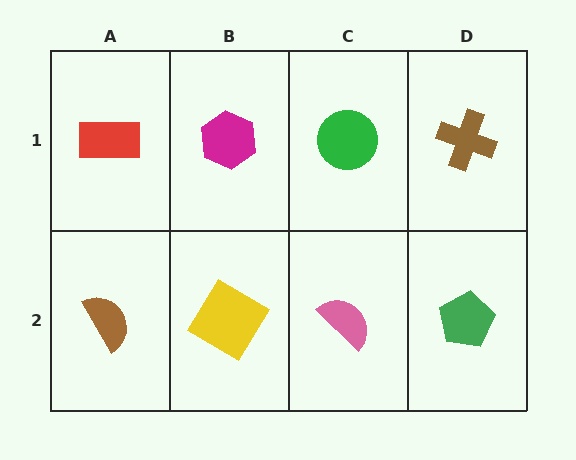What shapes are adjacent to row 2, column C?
A green circle (row 1, column C), a yellow diamond (row 2, column B), a green pentagon (row 2, column D).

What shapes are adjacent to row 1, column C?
A pink semicircle (row 2, column C), a magenta hexagon (row 1, column B), a brown cross (row 1, column D).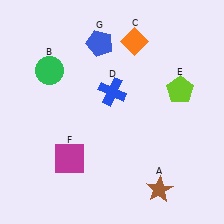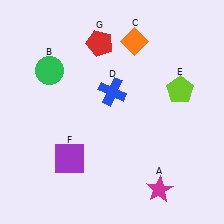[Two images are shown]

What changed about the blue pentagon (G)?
In Image 1, G is blue. In Image 2, it changed to red.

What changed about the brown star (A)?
In Image 1, A is brown. In Image 2, it changed to magenta.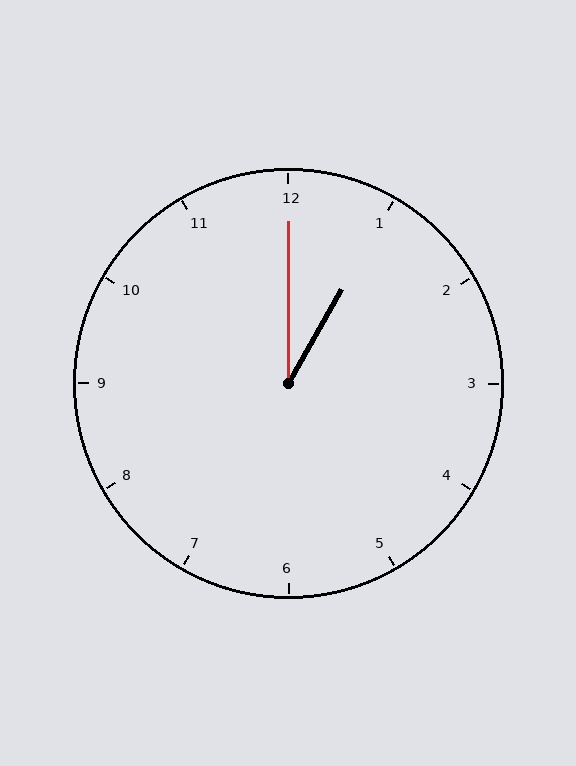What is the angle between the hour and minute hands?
Approximately 30 degrees.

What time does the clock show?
1:00.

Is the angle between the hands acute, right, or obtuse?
It is acute.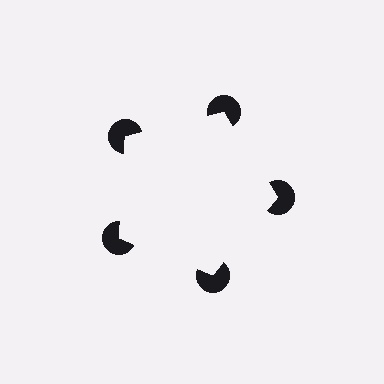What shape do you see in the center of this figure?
An illusory pentagon — its edges are inferred from the aligned wedge cuts in the pac-man discs, not physically drawn.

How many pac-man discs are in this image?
There are 5 — one at each vertex of the illusory pentagon.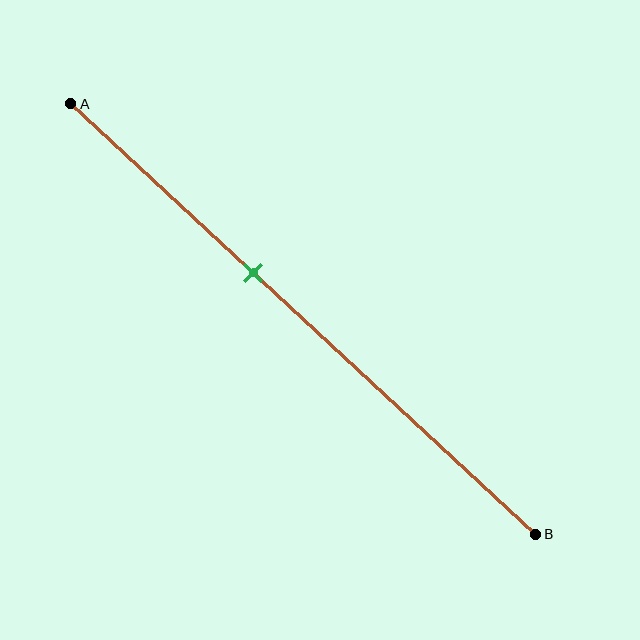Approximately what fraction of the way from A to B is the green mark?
The green mark is approximately 40% of the way from A to B.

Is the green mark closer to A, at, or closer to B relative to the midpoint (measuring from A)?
The green mark is closer to point A than the midpoint of segment AB.